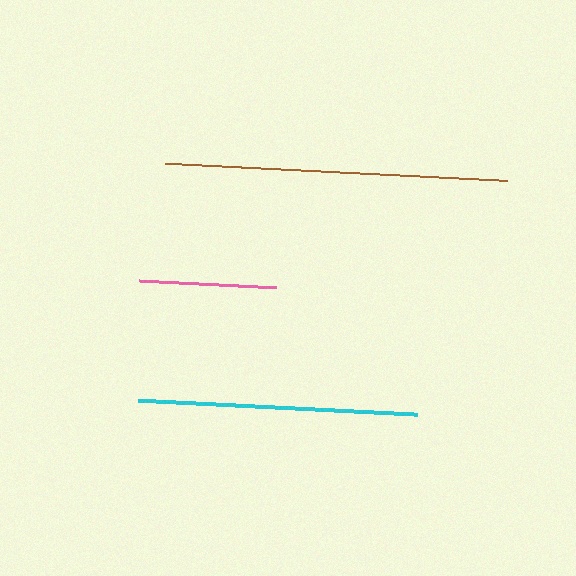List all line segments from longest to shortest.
From longest to shortest: brown, cyan, pink.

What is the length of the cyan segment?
The cyan segment is approximately 279 pixels long.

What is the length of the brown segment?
The brown segment is approximately 342 pixels long.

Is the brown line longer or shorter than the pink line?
The brown line is longer than the pink line.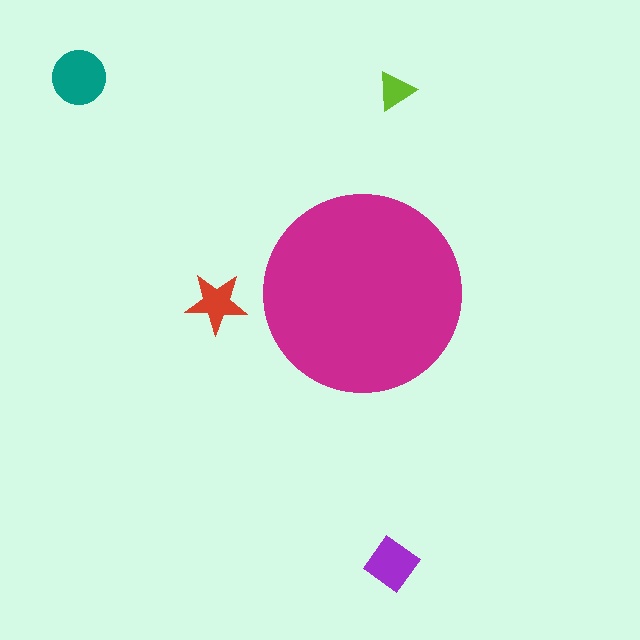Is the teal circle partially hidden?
No, the teal circle is fully visible.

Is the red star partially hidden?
No, the red star is fully visible.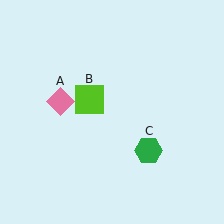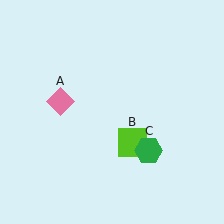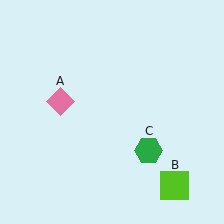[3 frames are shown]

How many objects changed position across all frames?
1 object changed position: lime square (object B).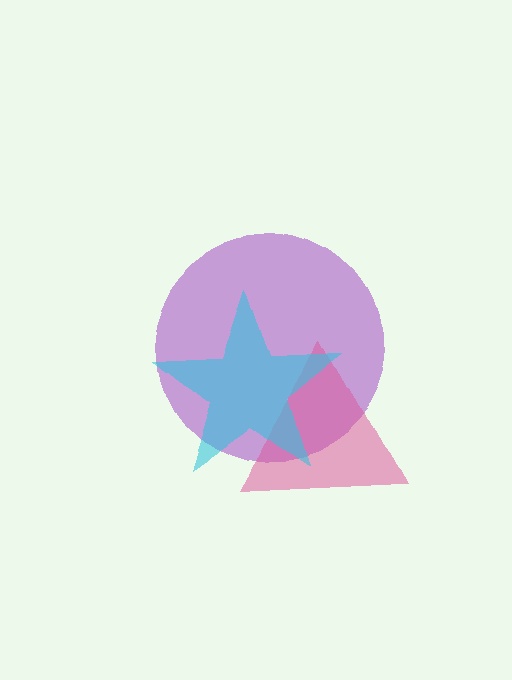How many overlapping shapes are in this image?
There are 3 overlapping shapes in the image.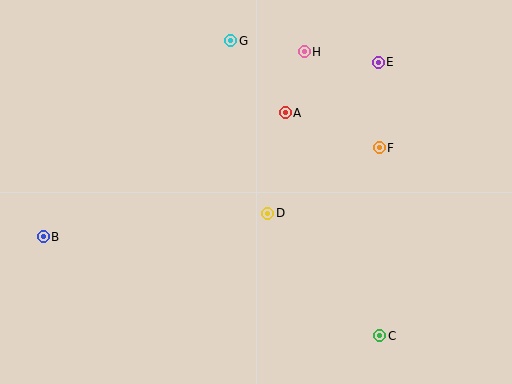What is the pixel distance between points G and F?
The distance between G and F is 183 pixels.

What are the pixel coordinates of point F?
Point F is at (379, 148).